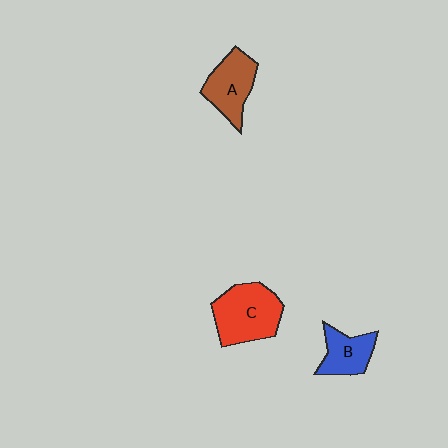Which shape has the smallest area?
Shape B (blue).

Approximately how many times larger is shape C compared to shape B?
Approximately 1.7 times.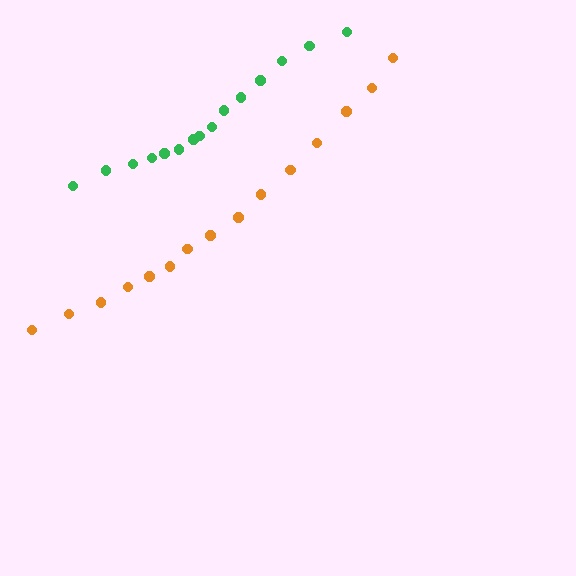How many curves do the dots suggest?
There are 2 distinct paths.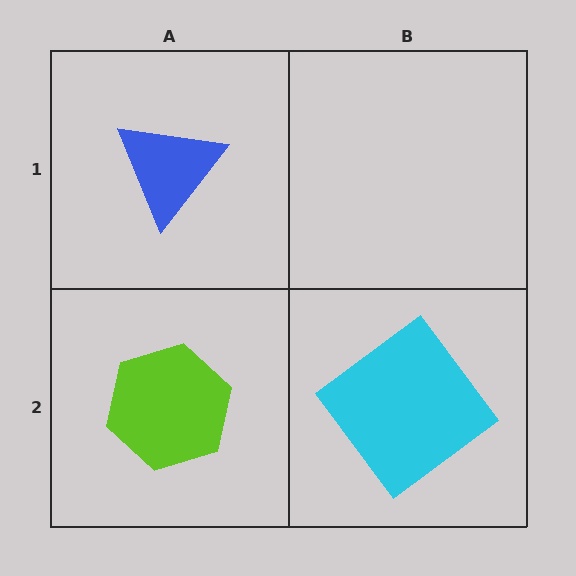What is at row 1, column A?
A blue triangle.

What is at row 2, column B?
A cyan diamond.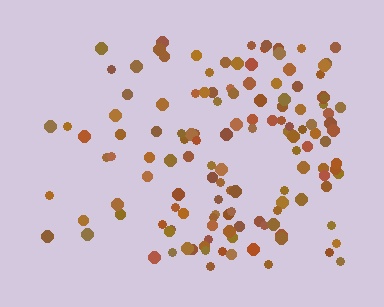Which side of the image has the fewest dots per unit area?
The left.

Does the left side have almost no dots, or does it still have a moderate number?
Still a moderate number, just noticeably fewer than the right.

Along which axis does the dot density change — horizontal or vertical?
Horizontal.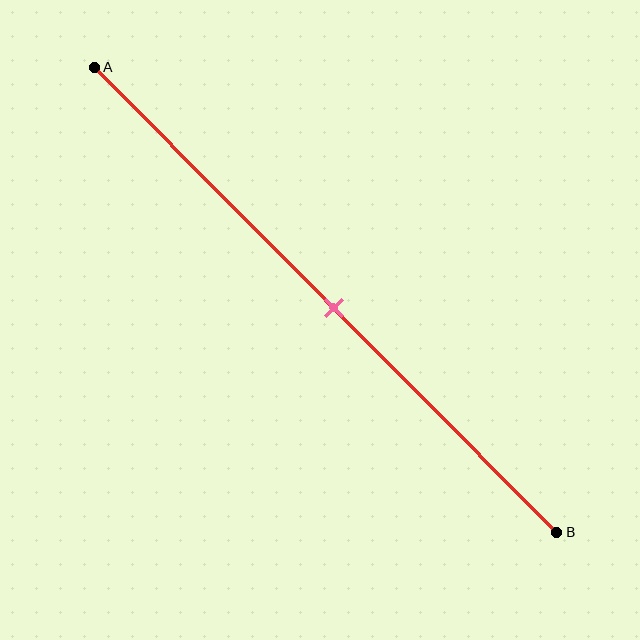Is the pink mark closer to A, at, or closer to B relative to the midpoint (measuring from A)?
The pink mark is approximately at the midpoint of segment AB.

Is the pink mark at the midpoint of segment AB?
Yes, the mark is approximately at the midpoint.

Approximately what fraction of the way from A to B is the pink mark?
The pink mark is approximately 50% of the way from A to B.